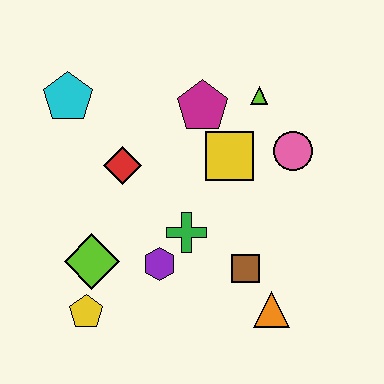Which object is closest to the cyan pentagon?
The red diamond is closest to the cyan pentagon.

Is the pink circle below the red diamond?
No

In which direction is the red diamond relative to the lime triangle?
The red diamond is to the left of the lime triangle.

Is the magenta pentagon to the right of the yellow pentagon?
Yes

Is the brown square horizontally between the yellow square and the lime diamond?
No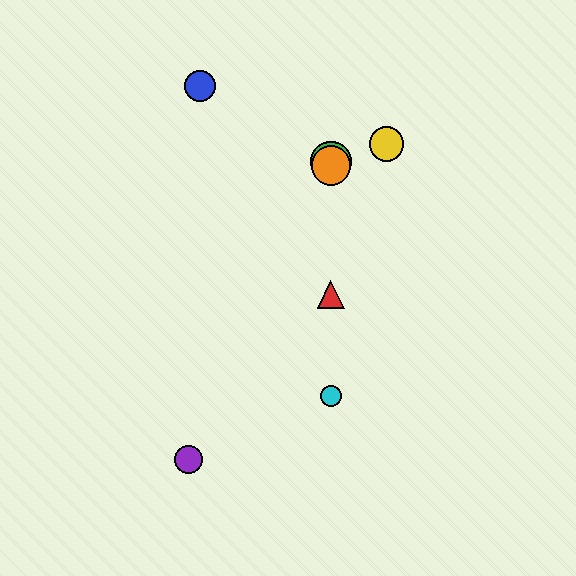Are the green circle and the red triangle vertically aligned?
Yes, both are at x≈331.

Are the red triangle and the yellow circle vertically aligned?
No, the red triangle is at x≈331 and the yellow circle is at x≈387.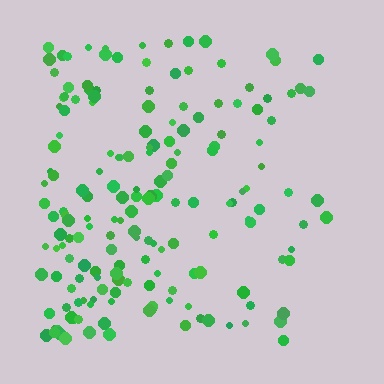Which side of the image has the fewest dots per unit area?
The right.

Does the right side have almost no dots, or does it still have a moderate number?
Still a moderate number, just noticeably fewer than the left.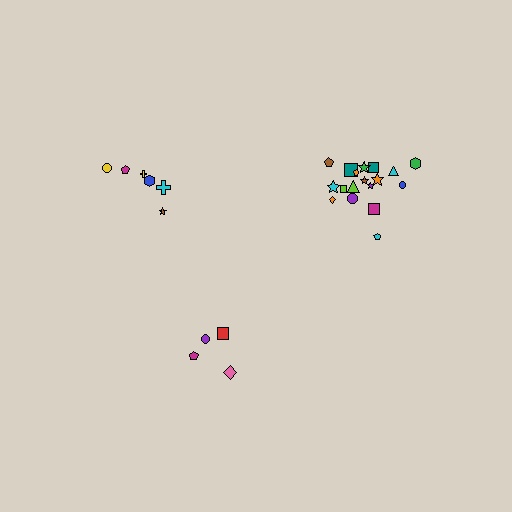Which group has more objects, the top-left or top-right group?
The top-right group.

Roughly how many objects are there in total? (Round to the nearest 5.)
Roughly 30 objects in total.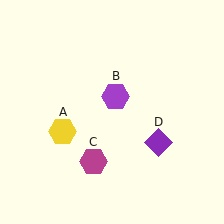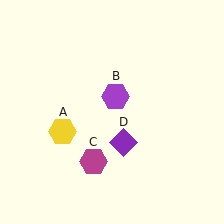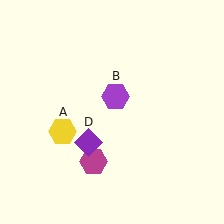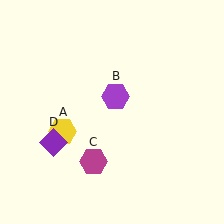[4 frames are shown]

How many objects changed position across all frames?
1 object changed position: purple diamond (object D).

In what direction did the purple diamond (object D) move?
The purple diamond (object D) moved left.